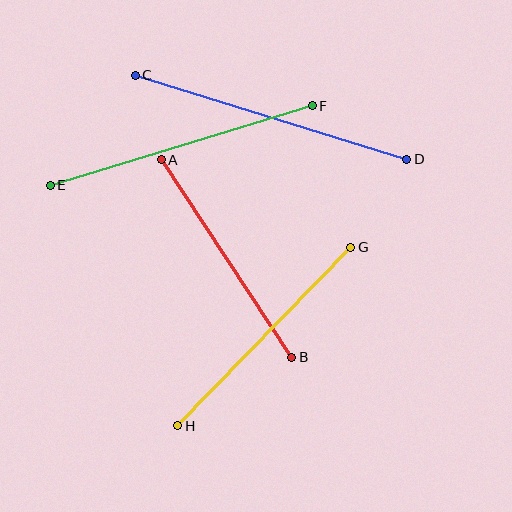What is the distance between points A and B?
The distance is approximately 237 pixels.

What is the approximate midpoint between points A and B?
The midpoint is at approximately (227, 258) pixels.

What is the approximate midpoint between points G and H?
The midpoint is at approximately (264, 336) pixels.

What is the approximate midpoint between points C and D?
The midpoint is at approximately (271, 117) pixels.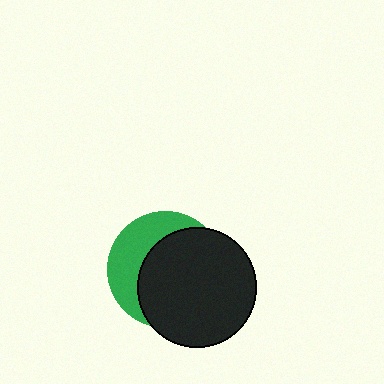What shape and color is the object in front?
The object in front is a black circle.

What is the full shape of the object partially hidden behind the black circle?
The partially hidden object is a green circle.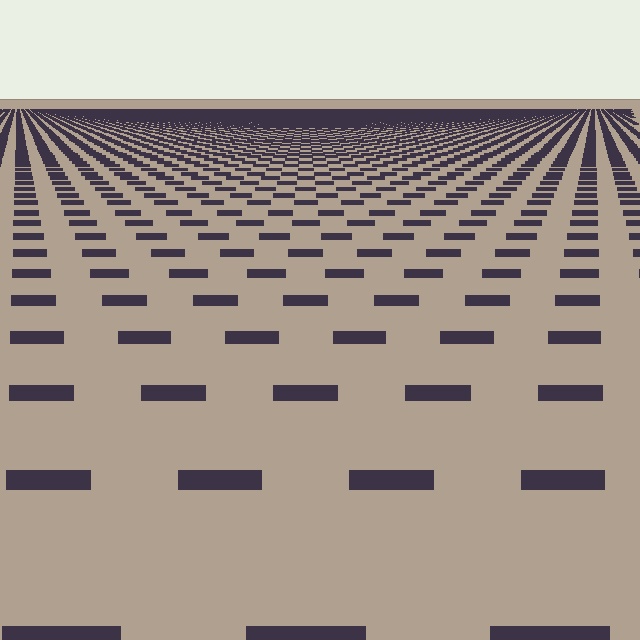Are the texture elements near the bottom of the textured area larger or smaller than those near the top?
Larger. Near the bottom, elements are closer to the viewer and appear at a bigger on-screen size.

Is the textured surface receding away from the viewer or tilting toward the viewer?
The surface is receding away from the viewer. Texture elements get smaller and denser toward the top.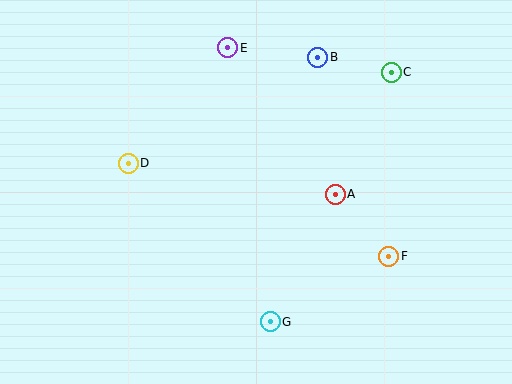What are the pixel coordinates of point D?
Point D is at (128, 163).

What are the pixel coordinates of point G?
Point G is at (270, 322).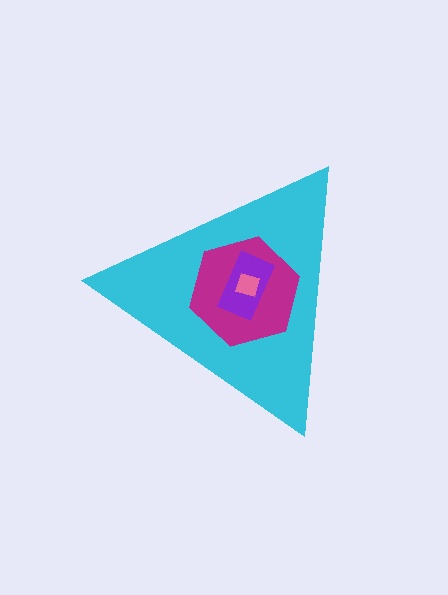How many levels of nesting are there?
4.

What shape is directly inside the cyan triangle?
The magenta hexagon.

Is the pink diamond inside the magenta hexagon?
Yes.